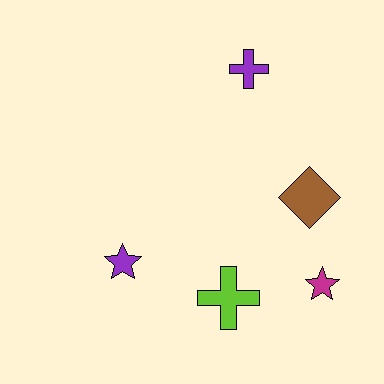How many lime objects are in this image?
There is 1 lime object.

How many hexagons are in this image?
There are no hexagons.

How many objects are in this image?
There are 5 objects.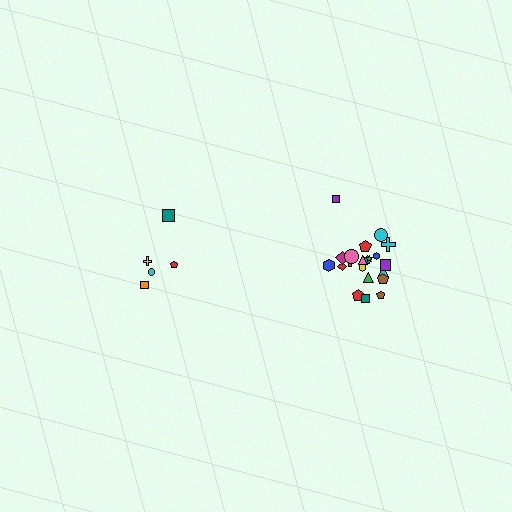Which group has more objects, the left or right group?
The right group.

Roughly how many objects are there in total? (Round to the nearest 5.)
Roughly 25 objects in total.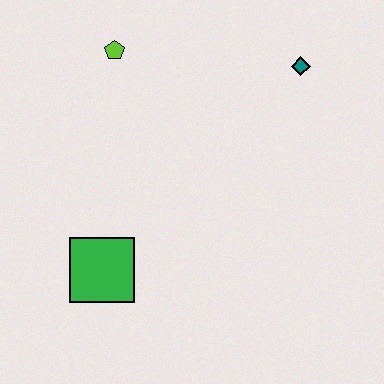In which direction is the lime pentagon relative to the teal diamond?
The lime pentagon is to the left of the teal diamond.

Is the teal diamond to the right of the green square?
Yes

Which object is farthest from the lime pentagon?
The green square is farthest from the lime pentagon.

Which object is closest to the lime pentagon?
The teal diamond is closest to the lime pentagon.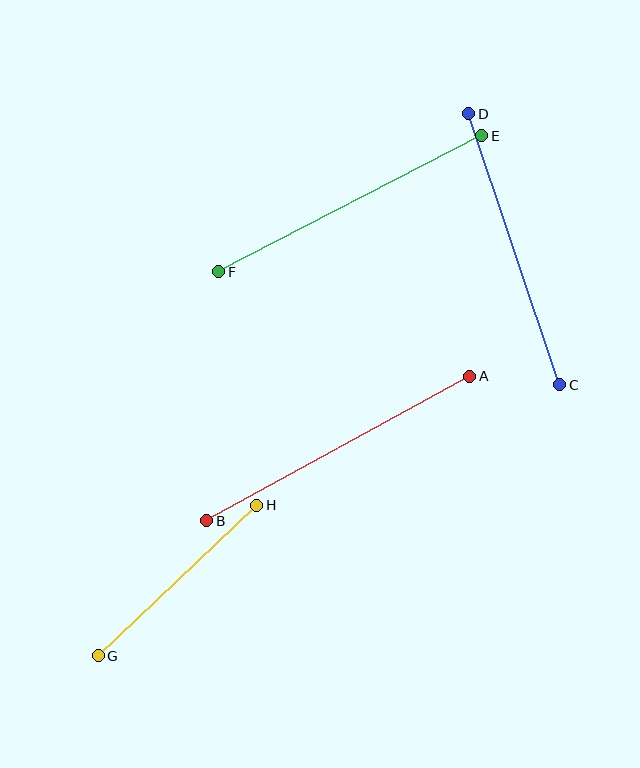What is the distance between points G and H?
The distance is approximately 218 pixels.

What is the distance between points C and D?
The distance is approximately 286 pixels.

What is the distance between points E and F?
The distance is approximately 296 pixels.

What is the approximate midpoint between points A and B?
The midpoint is at approximately (338, 449) pixels.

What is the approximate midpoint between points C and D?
The midpoint is at approximately (514, 249) pixels.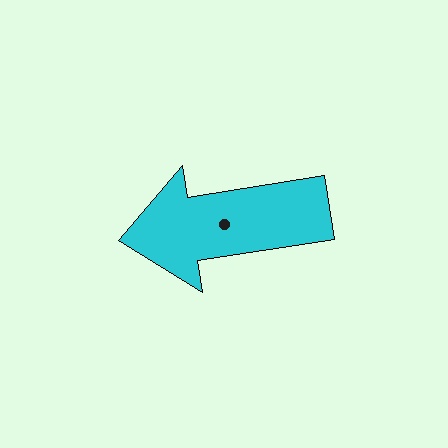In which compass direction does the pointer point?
West.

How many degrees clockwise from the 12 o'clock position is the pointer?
Approximately 261 degrees.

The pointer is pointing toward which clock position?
Roughly 9 o'clock.